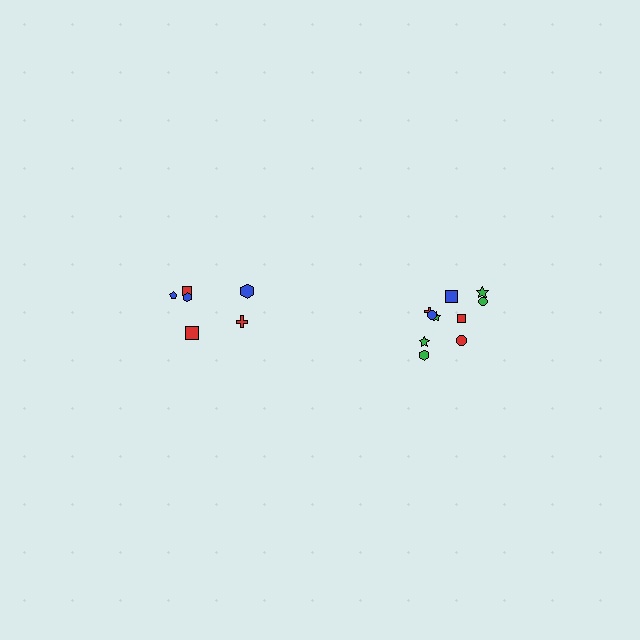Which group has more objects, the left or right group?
The right group.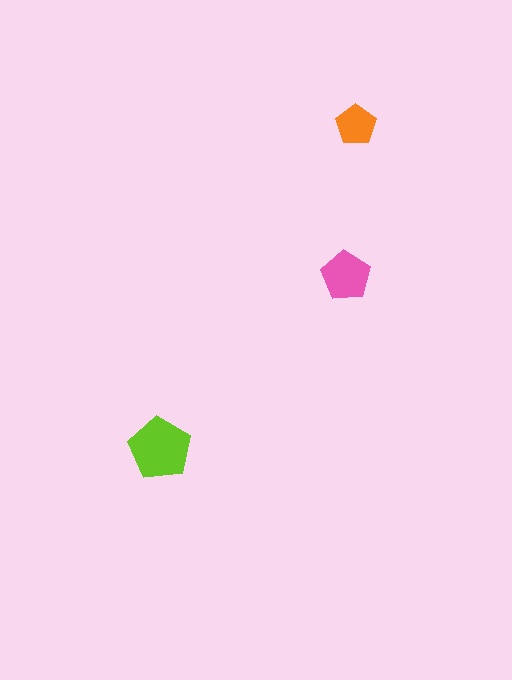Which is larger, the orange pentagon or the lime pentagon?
The lime one.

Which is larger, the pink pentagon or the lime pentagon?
The lime one.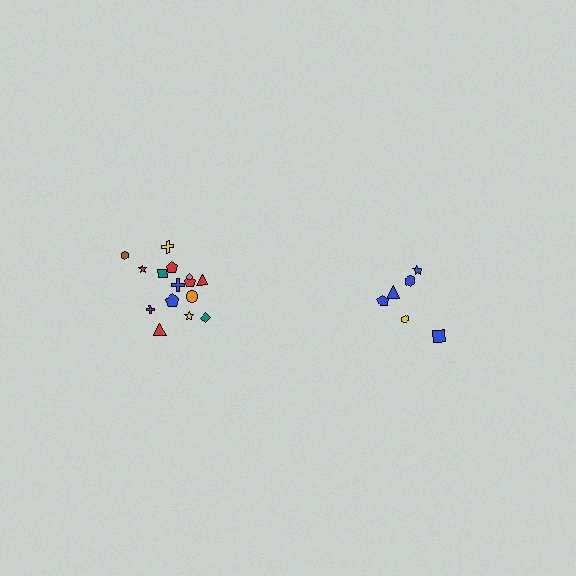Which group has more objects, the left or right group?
The left group.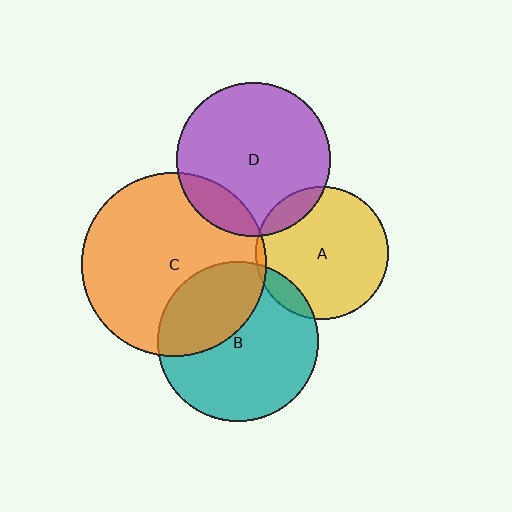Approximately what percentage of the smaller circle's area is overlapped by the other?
Approximately 5%.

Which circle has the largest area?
Circle C (orange).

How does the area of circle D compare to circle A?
Approximately 1.3 times.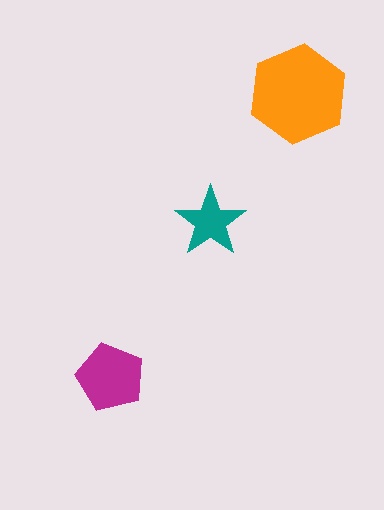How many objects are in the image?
There are 3 objects in the image.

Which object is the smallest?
The teal star.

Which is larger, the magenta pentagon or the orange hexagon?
The orange hexagon.